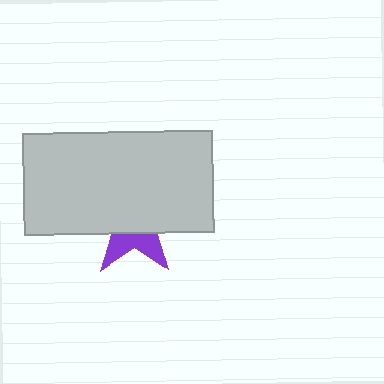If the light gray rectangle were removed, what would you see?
You would see the complete purple star.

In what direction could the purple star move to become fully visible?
The purple star could move down. That would shift it out from behind the light gray rectangle entirely.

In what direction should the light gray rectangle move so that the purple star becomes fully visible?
The light gray rectangle should move up. That is the shortest direction to clear the overlap and leave the purple star fully visible.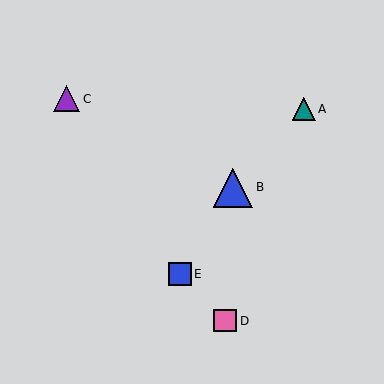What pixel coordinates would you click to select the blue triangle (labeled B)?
Click at (233, 188) to select the blue triangle B.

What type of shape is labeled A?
Shape A is a teal triangle.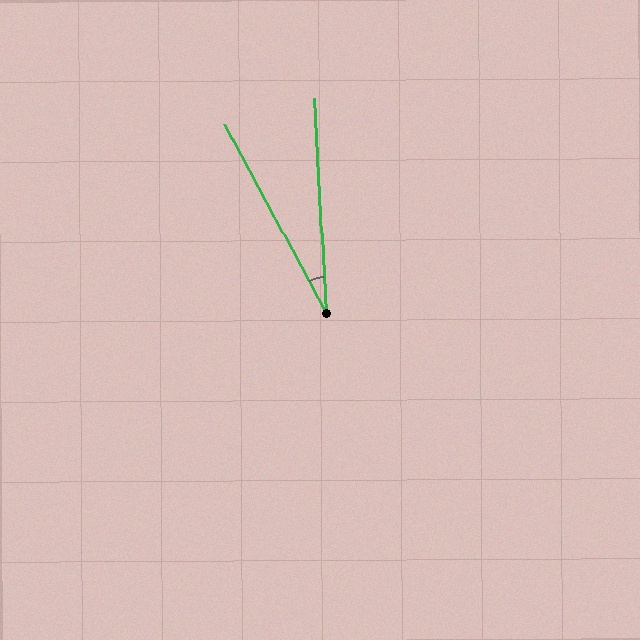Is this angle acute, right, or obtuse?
It is acute.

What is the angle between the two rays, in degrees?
Approximately 25 degrees.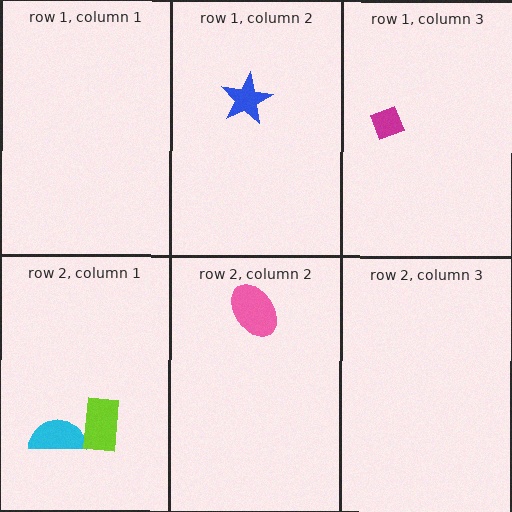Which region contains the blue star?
The row 1, column 2 region.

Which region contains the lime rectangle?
The row 2, column 1 region.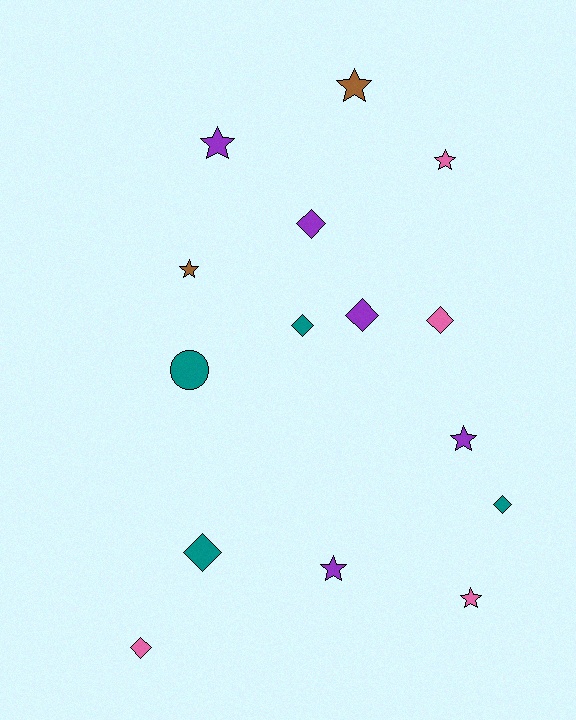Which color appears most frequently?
Purple, with 5 objects.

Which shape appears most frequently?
Diamond, with 7 objects.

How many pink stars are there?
There are 2 pink stars.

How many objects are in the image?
There are 15 objects.